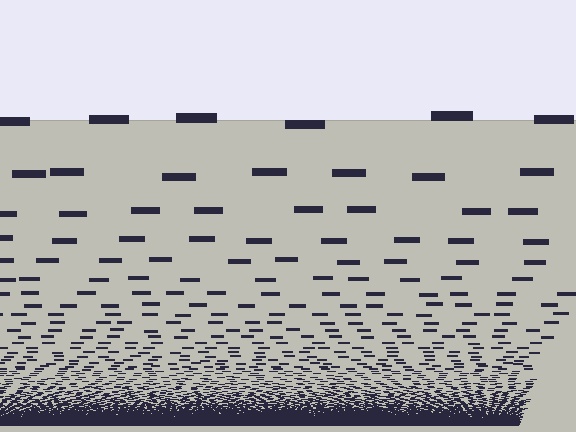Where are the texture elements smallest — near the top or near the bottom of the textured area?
Near the bottom.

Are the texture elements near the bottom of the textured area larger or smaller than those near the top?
Smaller. The gradient is inverted — elements near the bottom are smaller and denser.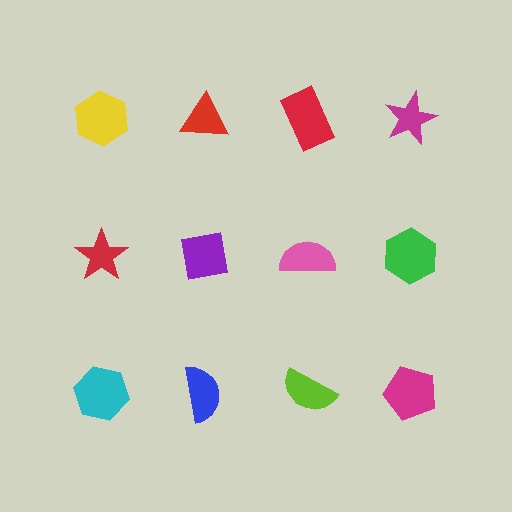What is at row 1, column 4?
A magenta star.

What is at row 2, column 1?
A red star.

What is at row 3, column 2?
A blue semicircle.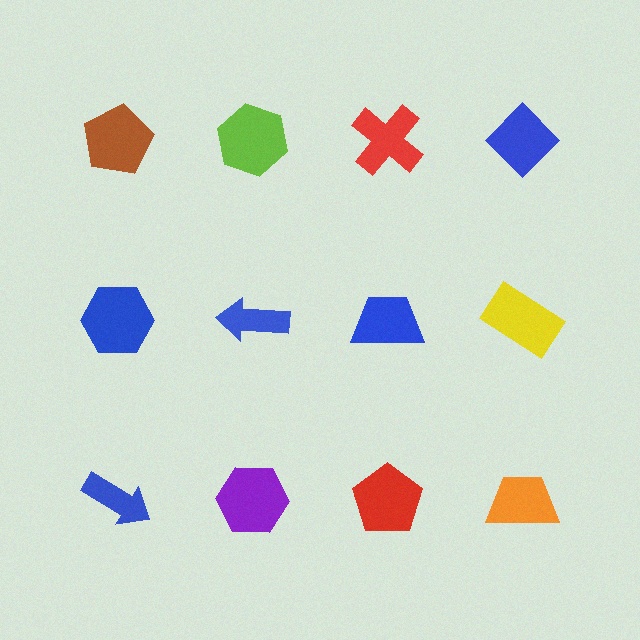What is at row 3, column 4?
An orange trapezoid.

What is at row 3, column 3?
A red pentagon.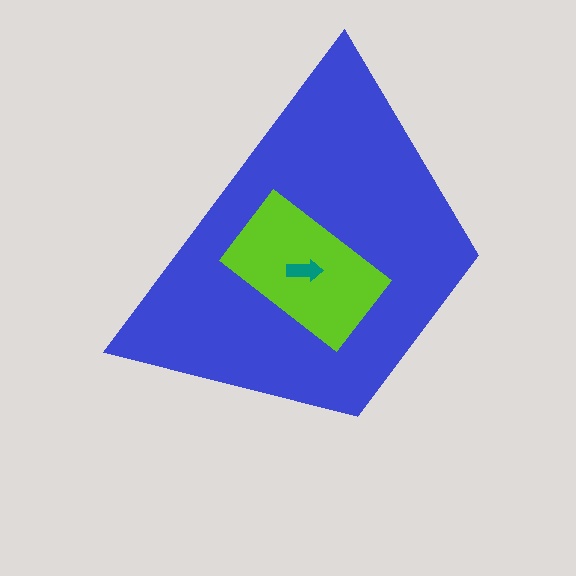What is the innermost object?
The teal arrow.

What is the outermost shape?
The blue trapezoid.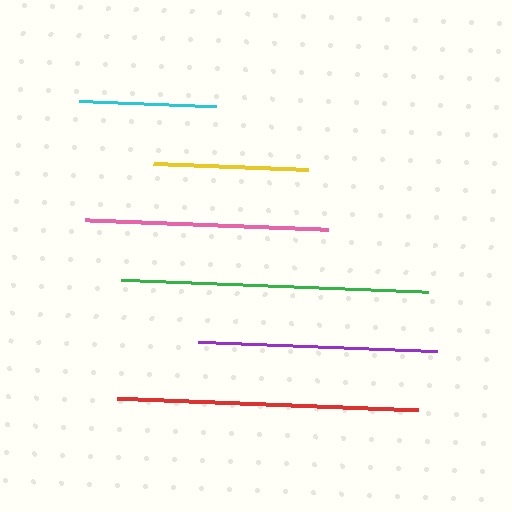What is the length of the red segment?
The red segment is approximately 301 pixels long.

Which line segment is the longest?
The green line is the longest at approximately 308 pixels.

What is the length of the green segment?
The green segment is approximately 308 pixels long.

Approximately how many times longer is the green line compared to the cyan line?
The green line is approximately 2.3 times the length of the cyan line.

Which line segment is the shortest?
The cyan line is the shortest at approximately 137 pixels.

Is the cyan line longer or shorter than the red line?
The red line is longer than the cyan line.